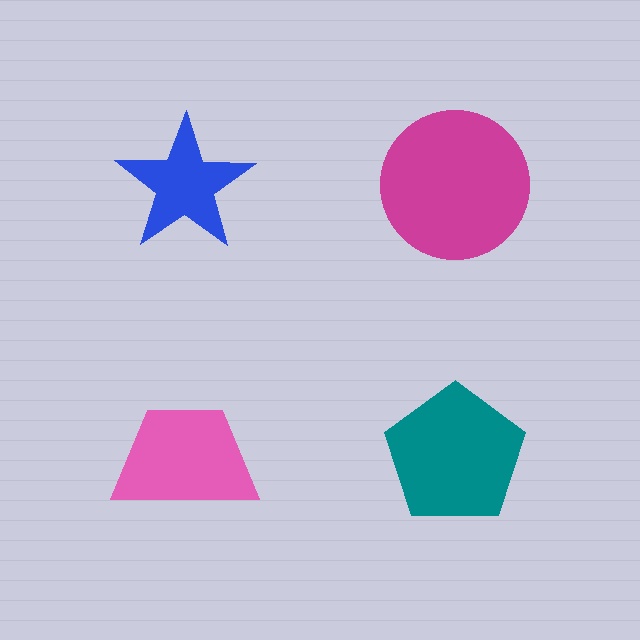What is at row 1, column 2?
A magenta circle.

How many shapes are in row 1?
2 shapes.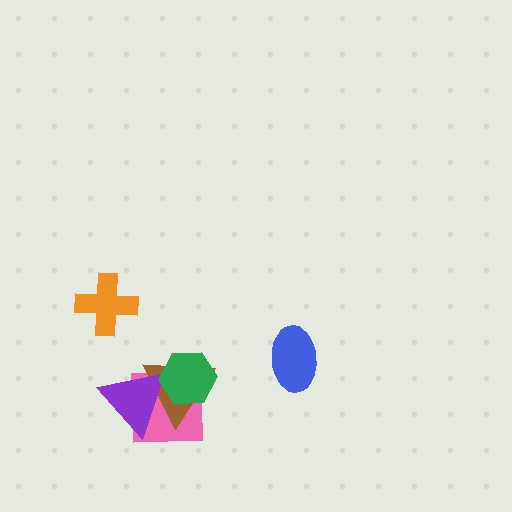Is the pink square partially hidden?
Yes, it is partially covered by another shape.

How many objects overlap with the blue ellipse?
0 objects overlap with the blue ellipse.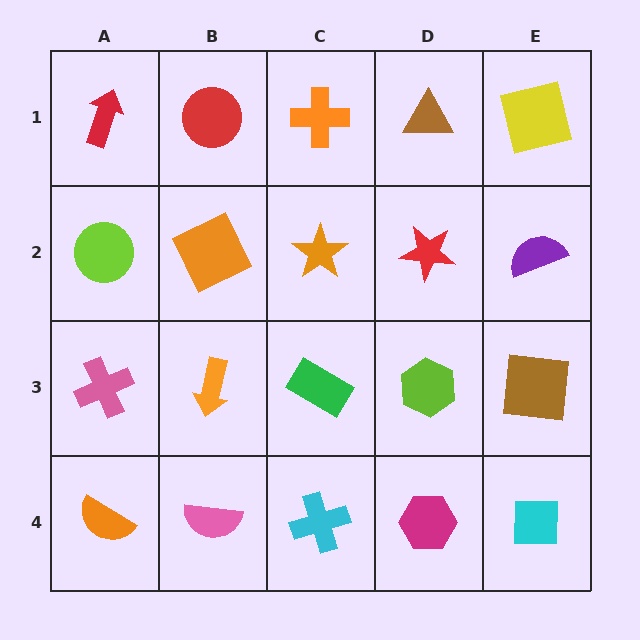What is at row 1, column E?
A yellow square.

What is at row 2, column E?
A purple semicircle.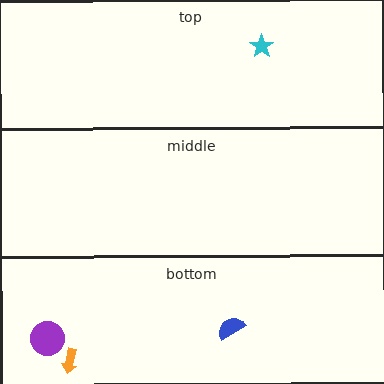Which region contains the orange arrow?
The bottom region.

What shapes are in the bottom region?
The orange arrow, the purple circle, the blue semicircle.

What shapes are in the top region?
The cyan star.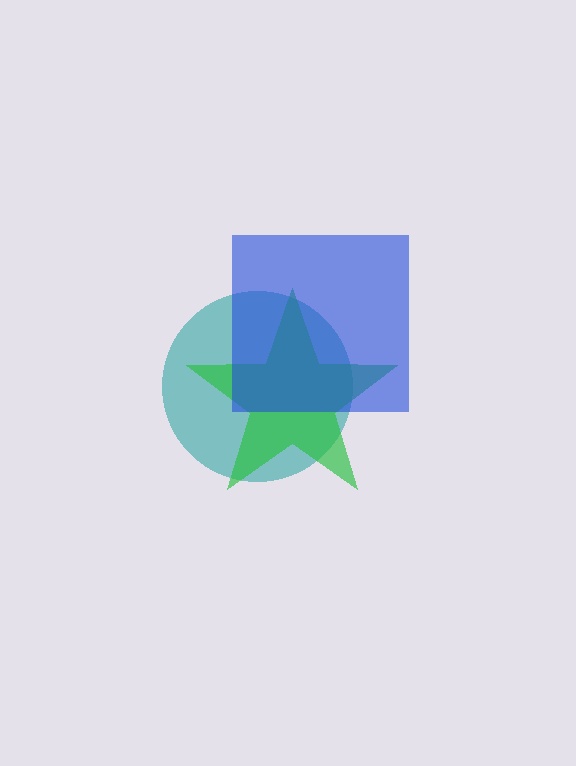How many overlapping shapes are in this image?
There are 3 overlapping shapes in the image.